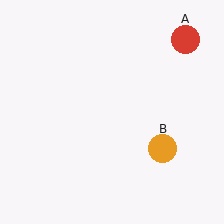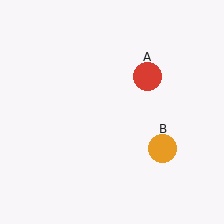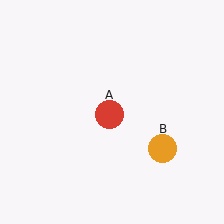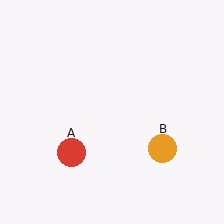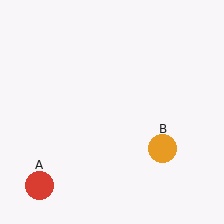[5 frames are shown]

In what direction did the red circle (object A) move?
The red circle (object A) moved down and to the left.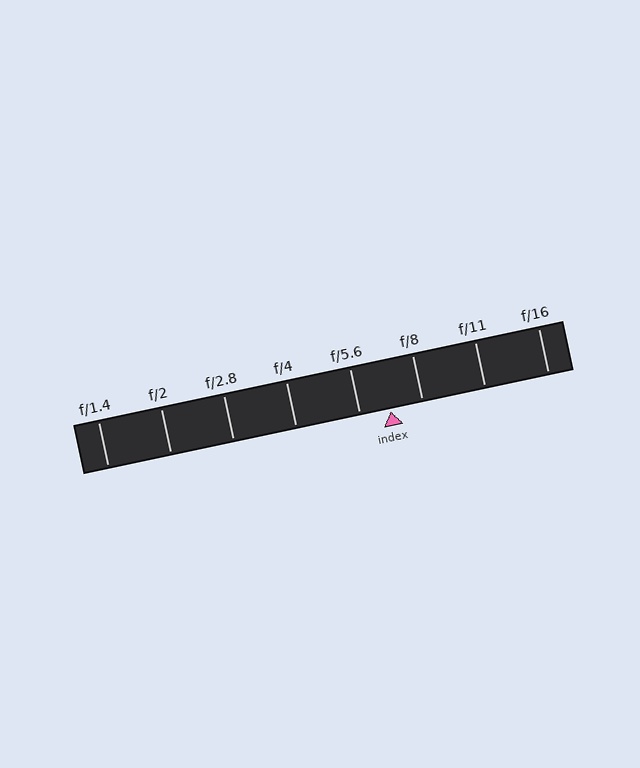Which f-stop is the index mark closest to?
The index mark is closest to f/5.6.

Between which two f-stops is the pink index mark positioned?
The index mark is between f/5.6 and f/8.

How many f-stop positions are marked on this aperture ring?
There are 8 f-stop positions marked.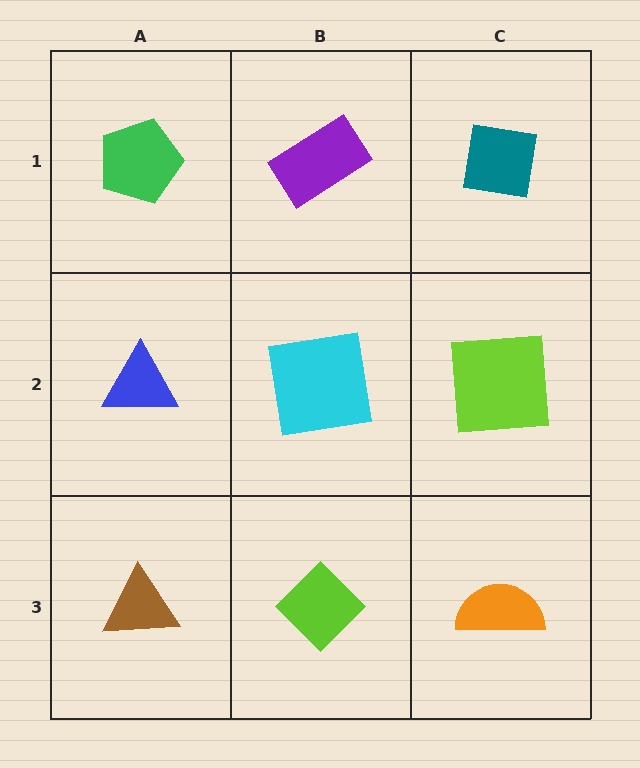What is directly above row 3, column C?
A lime square.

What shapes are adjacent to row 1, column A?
A blue triangle (row 2, column A), a purple rectangle (row 1, column B).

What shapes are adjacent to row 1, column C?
A lime square (row 2, column C), a purple rectangle (row 1, column B).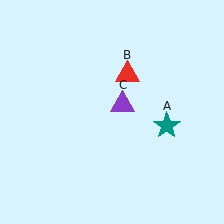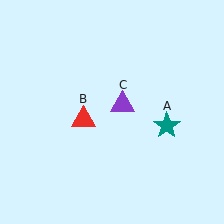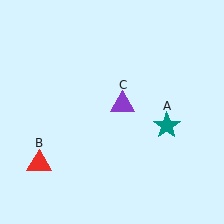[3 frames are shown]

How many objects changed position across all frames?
1 object changed position: red triangle (object B).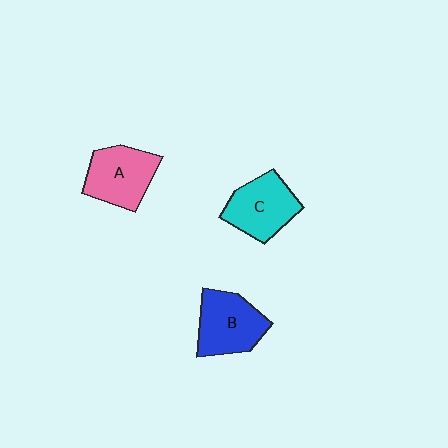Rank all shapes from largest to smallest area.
From largest to smallest: B (blue), A (pink), C (cyan).